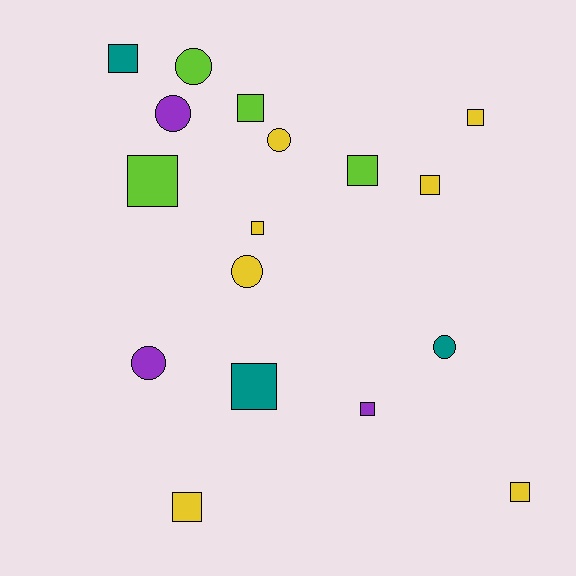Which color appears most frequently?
Yellow, with 7 objects.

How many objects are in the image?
There are 17 objects.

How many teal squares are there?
There are 2 teal squares.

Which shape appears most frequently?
Square, with 11 objects.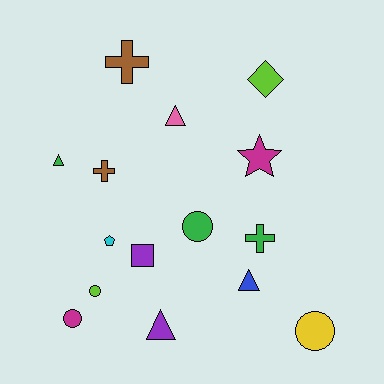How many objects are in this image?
There are 15 objects.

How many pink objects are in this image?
There is 1 pink object.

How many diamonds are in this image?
There is 1 diamond.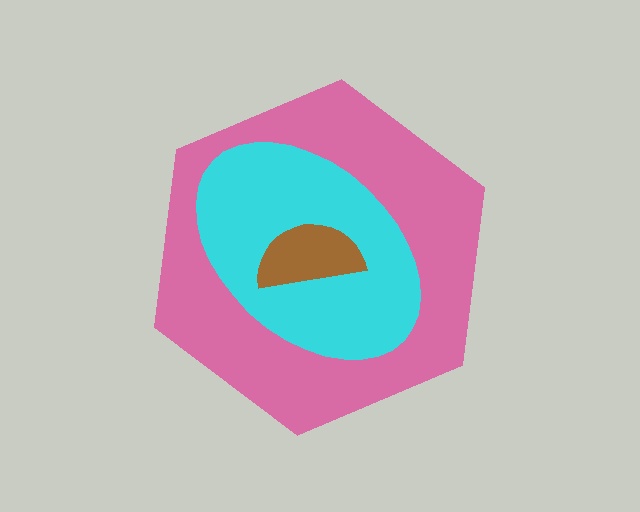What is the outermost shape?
The pink hexagon.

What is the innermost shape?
The brown semicircle.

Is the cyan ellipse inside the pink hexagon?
Yes.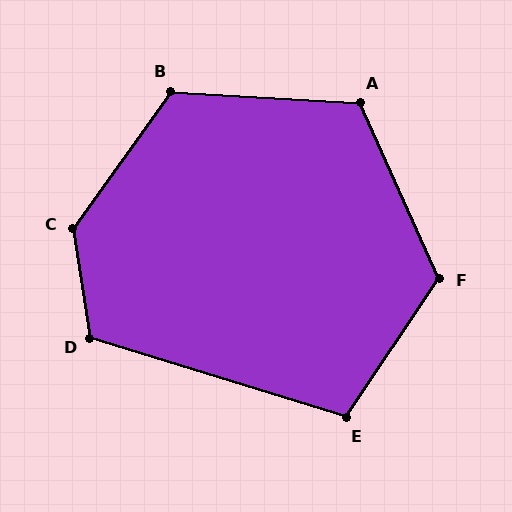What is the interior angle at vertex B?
Approximately 122 degrees (obtuse).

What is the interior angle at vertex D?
Approximately 116 degrees (obtuse).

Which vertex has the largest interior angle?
C, at approximately 136 degrees.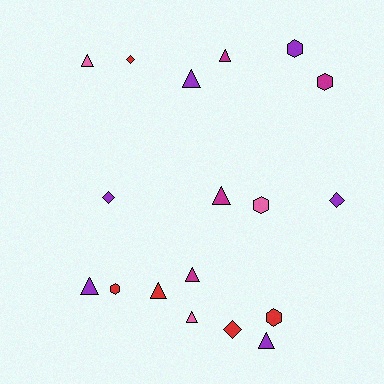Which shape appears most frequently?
Triangle, with 9 objects.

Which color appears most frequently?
Purple, with 6 objects.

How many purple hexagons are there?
There is 1 purple hexagon.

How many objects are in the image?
There are 18 objects.